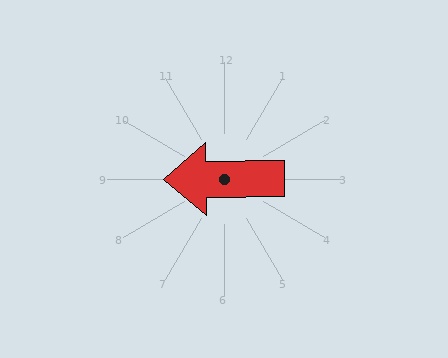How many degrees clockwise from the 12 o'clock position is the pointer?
Approximately 269 degrees.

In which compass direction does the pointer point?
West.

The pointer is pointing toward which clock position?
Roughly 9 o'clock.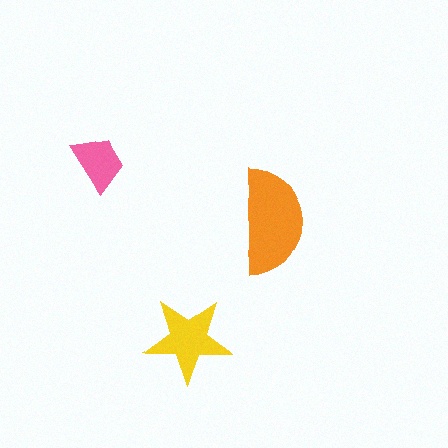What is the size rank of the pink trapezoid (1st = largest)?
3rd.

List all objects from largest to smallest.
The orange semicircle, the yellow star, the pink trapezoid.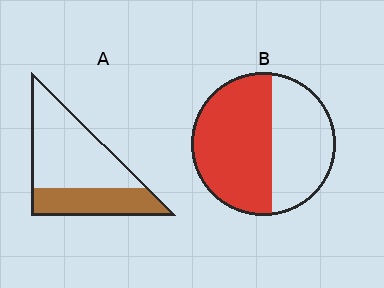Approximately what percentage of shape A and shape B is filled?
A is approximately 35% and B is approximately 55%.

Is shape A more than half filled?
No.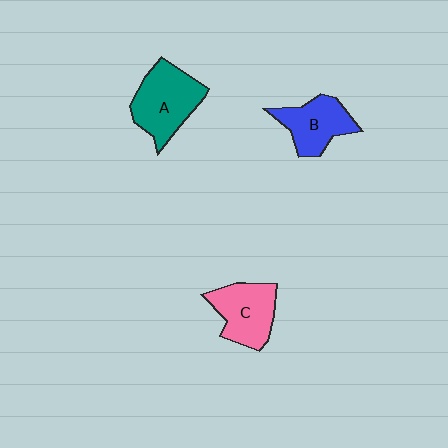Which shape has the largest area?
Shape A (teal).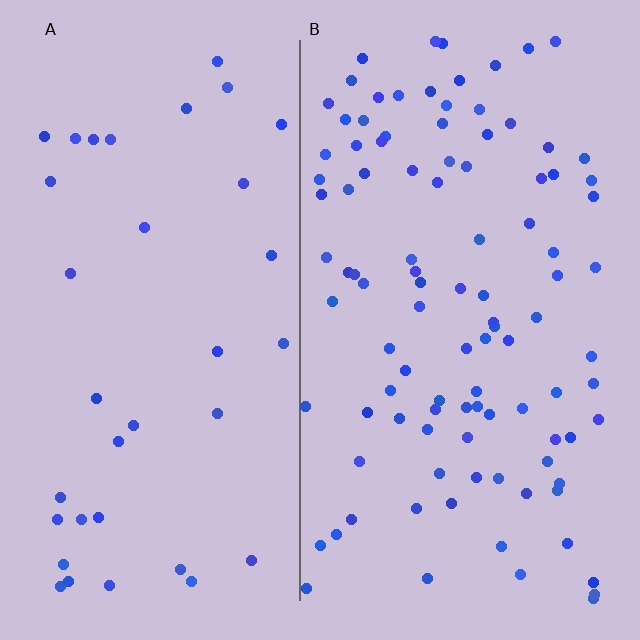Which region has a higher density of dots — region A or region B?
B (the right).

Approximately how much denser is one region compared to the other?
Approximately 2.9× — region B over region A.